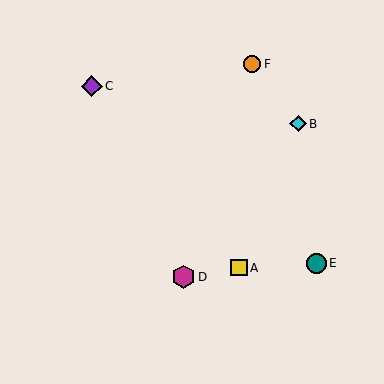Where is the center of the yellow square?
The center of the yellow square is at (239, 268).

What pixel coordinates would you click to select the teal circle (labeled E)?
Click at (316, 263) to select the teal circle E.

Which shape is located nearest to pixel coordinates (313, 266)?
The teal circle (labeled E) at (316, 263) is nearest to that location.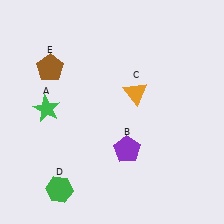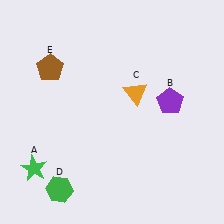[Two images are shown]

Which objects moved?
The objects that moved are: the green star (A), the purple pentagon (B).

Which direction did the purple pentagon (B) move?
The purple pentagon (B) moved up.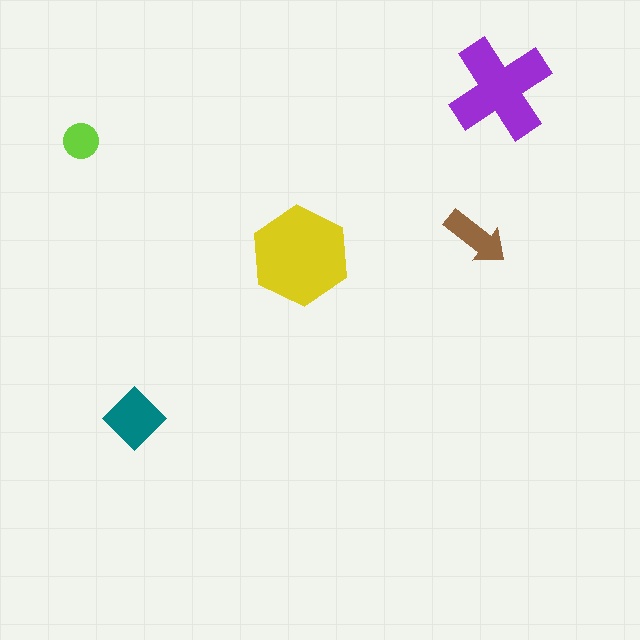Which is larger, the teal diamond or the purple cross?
The purple cross.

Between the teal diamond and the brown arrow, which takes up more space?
The teal diamond.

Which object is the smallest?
The lime circle.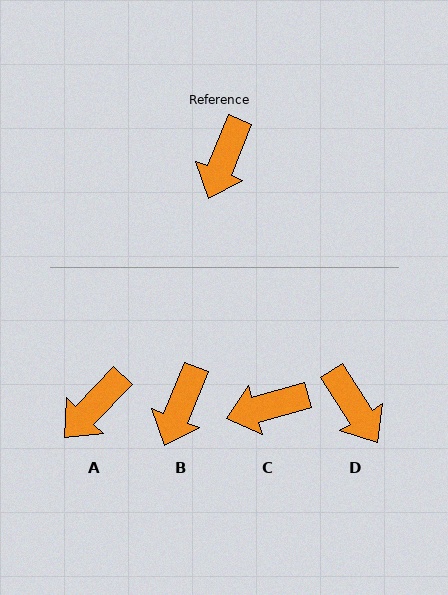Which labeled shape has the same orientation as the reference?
B.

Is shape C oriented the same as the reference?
No, it is off by about 52 degrees.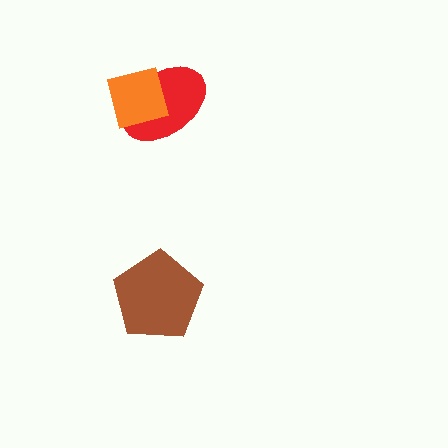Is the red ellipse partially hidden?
Yes, it is partially covered by another shape.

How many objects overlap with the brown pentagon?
0 objects overlap with the brown pentagon.